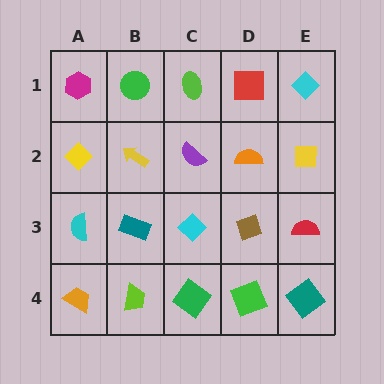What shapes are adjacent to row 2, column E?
A cyan diamond (row 1, column E), a red semicircle (row 3, column E), an orange semicircle (row 2, column D).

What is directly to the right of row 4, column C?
A green square.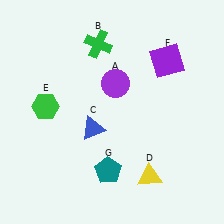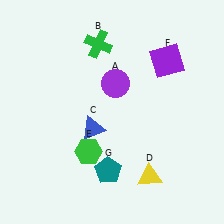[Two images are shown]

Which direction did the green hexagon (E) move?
The green hexagon (E) moved down.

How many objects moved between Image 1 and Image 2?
1 object moved between the two images.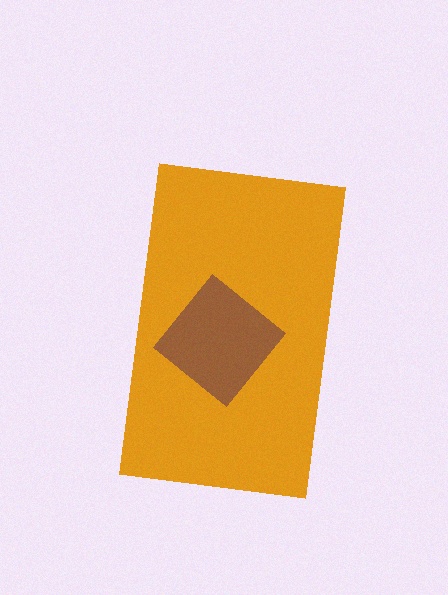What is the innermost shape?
The brown diamond.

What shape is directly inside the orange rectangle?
The brown diamond.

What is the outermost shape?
The orange rectangle.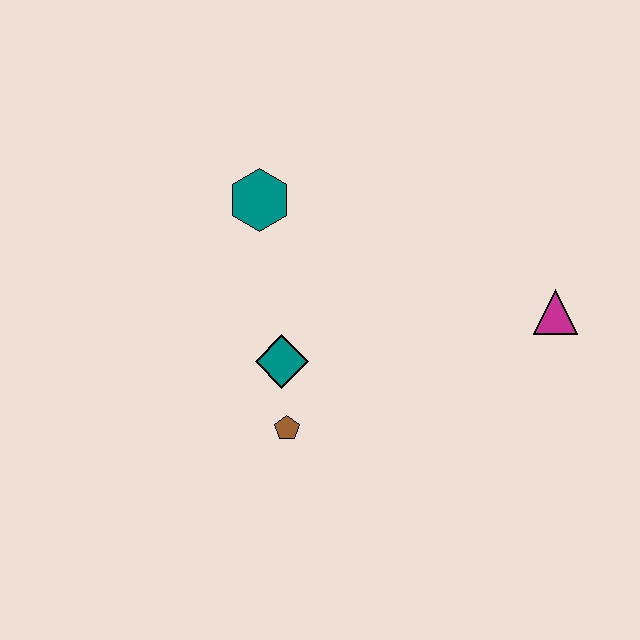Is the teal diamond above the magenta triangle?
No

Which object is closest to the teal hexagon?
The teal diamond is closest to the teal hexagon.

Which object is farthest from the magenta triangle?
The teal hexagon is farthest from the magenta triangle.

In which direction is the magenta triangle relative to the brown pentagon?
The magenta triangle is to the right of the brown pentagon.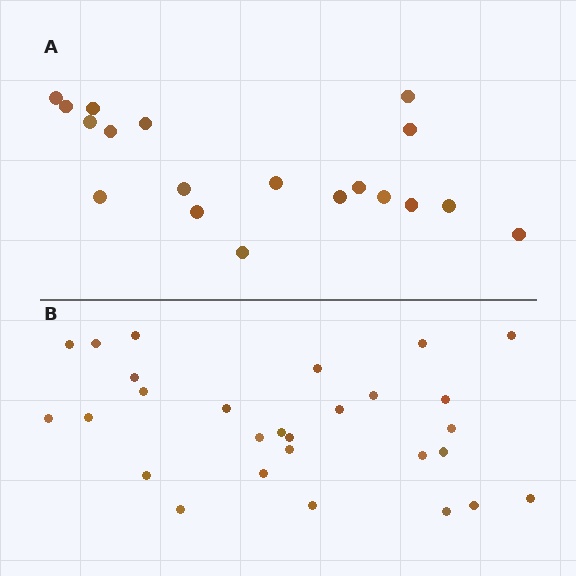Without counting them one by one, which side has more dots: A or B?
Region B (the bottom region) has more dots.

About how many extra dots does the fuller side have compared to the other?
Region B has roughly 8 or so more dots than region A.